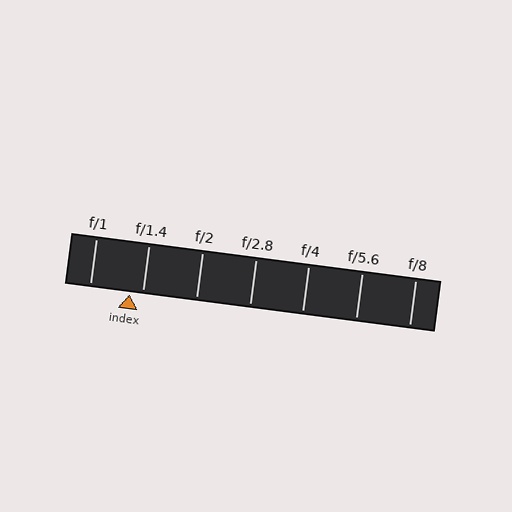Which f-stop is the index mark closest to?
The index mark is closest to f/1.4.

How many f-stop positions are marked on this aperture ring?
There are 7 f-stop positions marked.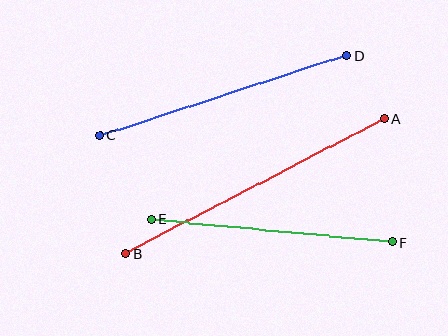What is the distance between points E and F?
The distance is approximately 242 pixels.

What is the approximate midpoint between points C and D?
The midpoint is at approximately (223, 96) pixels.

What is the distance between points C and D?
The distance is approximately 259 pixels.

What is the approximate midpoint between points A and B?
The midpoint is at approximately (255, 186) pixels.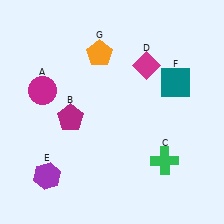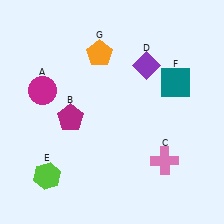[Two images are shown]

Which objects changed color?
C changed from green to pink. D changed from magenta to purple. E changed from purple to lime.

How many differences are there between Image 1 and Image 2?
There are 3 differences between the two images.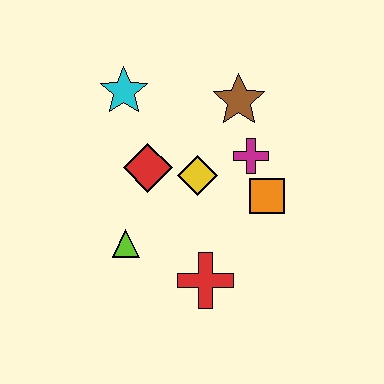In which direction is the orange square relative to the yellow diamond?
The orange square is to the right of the yellow diamond.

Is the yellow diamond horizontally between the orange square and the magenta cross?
No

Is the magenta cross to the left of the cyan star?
No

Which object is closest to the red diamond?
The yellow diamond is closest to the red diamond.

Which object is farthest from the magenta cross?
The lime triangle is farthest from the magenta cross.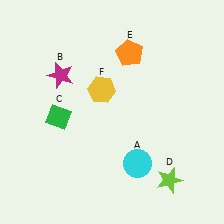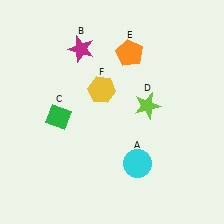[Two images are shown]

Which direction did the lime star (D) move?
The lime star (D) moved up.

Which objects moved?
The objects that moved are: the magenta star (B), the lime star (D).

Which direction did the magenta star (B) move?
The magenta star (B) moved up.